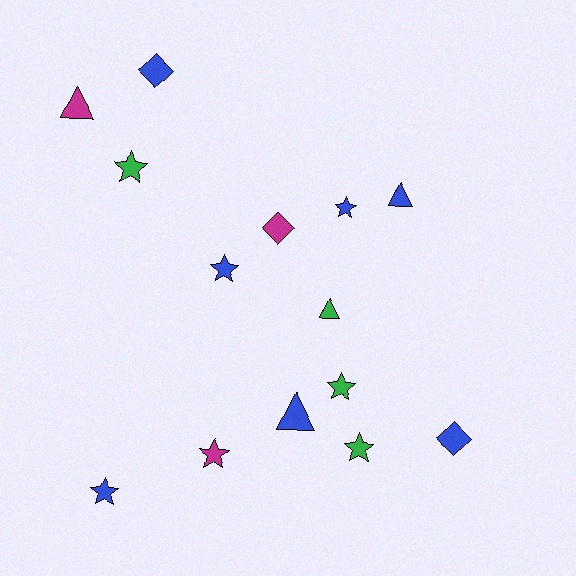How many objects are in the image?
There are 14 objects.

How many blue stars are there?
There are 3 blue stars.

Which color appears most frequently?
Blue, with 7 objects.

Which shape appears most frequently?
Star, with 7 objects.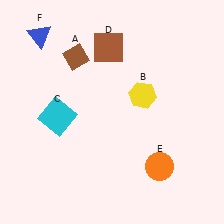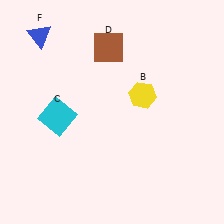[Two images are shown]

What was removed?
The brown diamond (A), the orange circle (E) were removed in Image 2.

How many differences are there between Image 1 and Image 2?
There are 2 differences between the two images.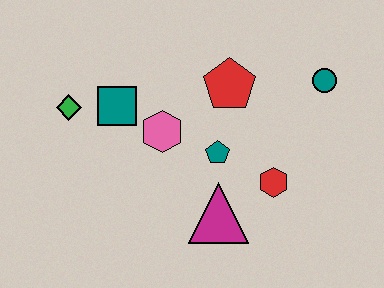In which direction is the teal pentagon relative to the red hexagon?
The teal pentagon is to the left of the red hexagon.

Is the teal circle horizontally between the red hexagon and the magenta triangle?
No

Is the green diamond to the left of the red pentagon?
Yes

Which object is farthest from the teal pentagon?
The green diamond is farthest from the teal pentagon.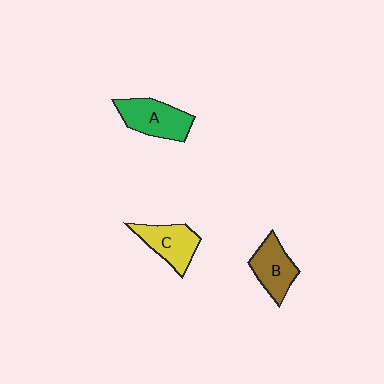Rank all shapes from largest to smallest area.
From largest to smallest: A (green), C (yellow), B (brown).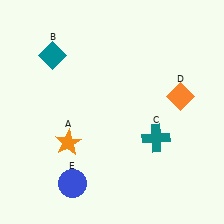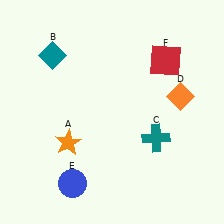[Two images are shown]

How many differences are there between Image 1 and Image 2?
There is 1 difference between the two images.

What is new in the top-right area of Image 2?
A red square (F) was added in the top-right area of Image 2.